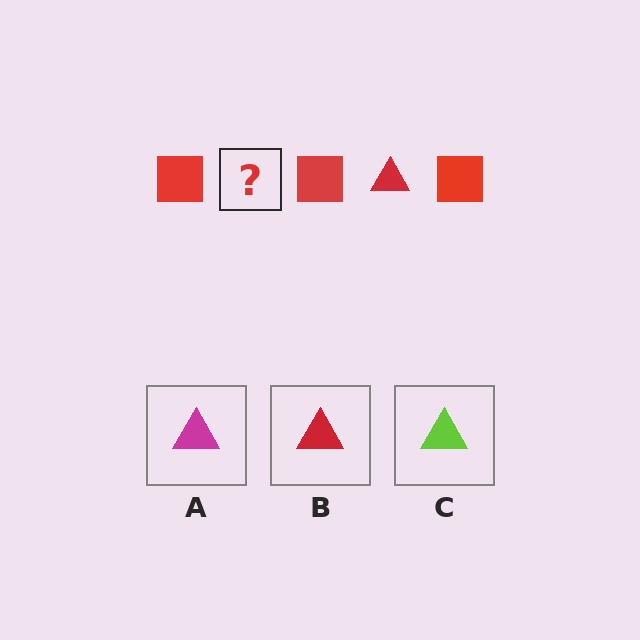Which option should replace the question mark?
Option B.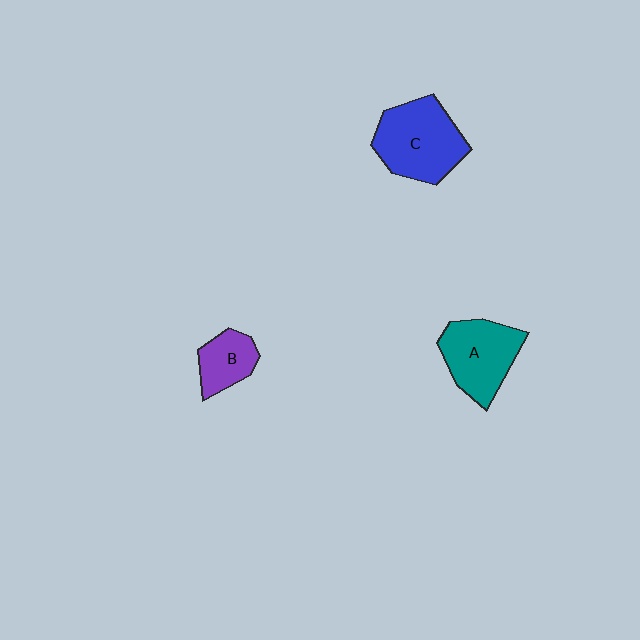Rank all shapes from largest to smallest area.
From largest to smallest: C (blue), A (teal), B (purple).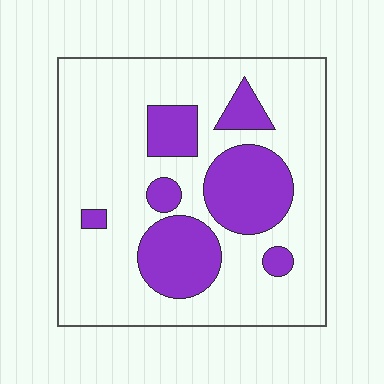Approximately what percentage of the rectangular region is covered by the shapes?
Approximately 25%.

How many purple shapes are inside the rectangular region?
7.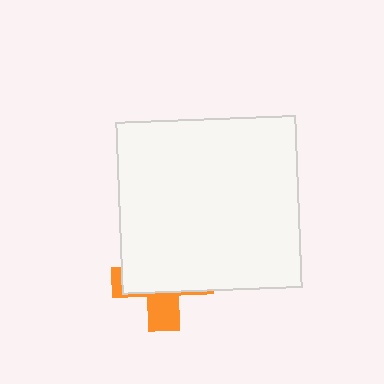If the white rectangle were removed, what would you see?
You would see the complete orange cross.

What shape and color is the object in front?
The object in front is a white rectangle.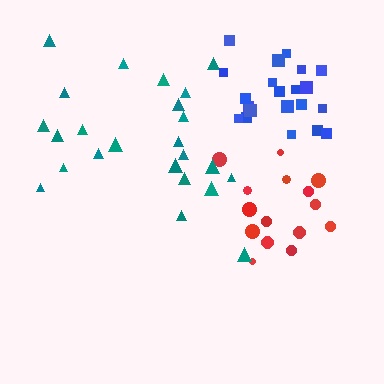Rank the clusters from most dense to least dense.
blue, red, teal.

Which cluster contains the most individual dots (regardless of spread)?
Teal (24).